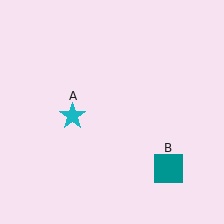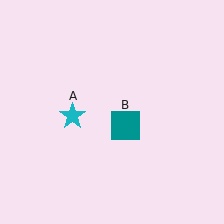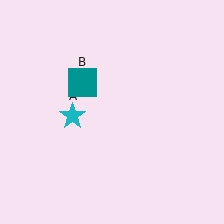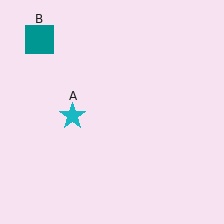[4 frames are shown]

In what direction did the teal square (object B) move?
The teal square (object B) moved up and to the left.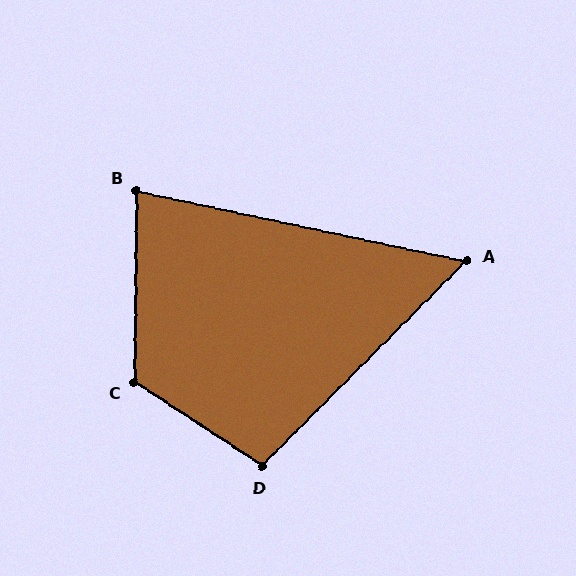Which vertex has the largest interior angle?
C, at approximately 123 degrees.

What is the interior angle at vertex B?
Approximately 79 degrees (acute).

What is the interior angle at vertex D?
Approximately 101 degrees (obtuse).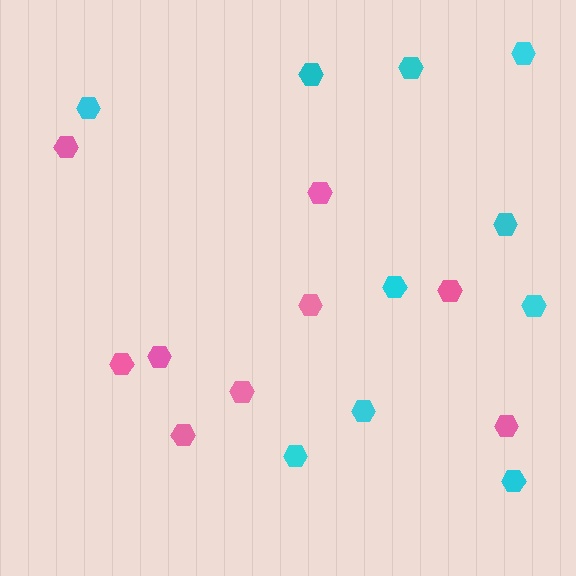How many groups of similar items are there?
There are 2 groups: one group of cyan hexagons (10) and one group of pink hexagons (9).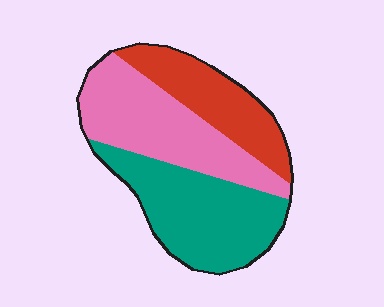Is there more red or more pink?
Pink.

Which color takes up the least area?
Red, at roughly 25%.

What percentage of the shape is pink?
Pink covers roughly 35% of the shape.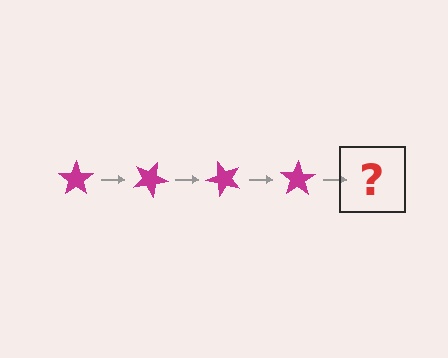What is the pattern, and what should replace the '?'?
The pattern is that the star rotates 25 degrees each step. The '?' should be a magenta star rotated 100 degrees.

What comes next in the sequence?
The next element should be a magenta star rotated 100 degrees.